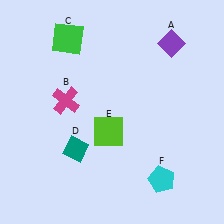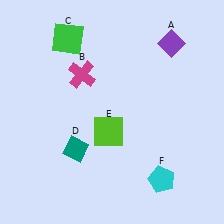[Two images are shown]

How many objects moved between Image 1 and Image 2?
1 object moved between the two images.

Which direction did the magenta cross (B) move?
The magenta cross (B) moved up.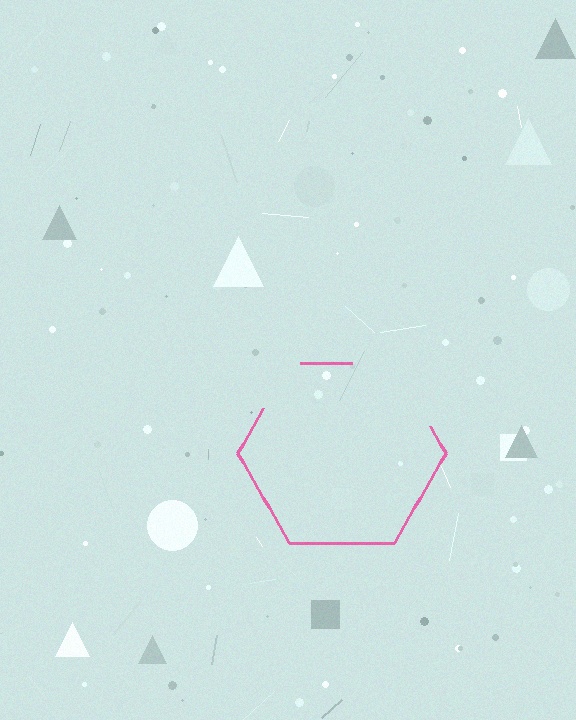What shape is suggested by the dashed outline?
The dashed outline suggests a hexagon.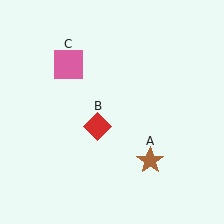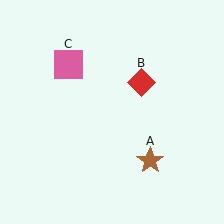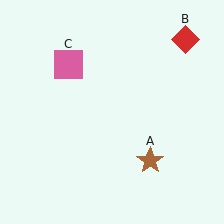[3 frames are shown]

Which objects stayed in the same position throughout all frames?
Brown star (object A) and pink square (object C) remained stationary.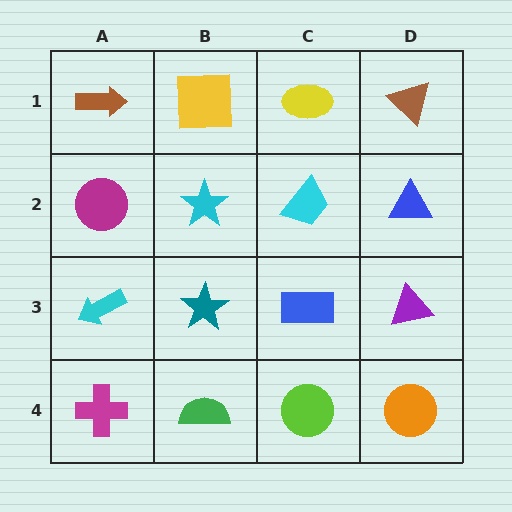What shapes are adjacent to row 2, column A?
A brown arrow (row 1, column A), a cyan arrow (row 3, column A), a cyan star (row 2, column B).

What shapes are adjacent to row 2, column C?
A yellow ellipse (row 1, column C), a blue rectangle (row 3, column C), a cyan star (row 2, column B), a blue triangle (row 2, column D).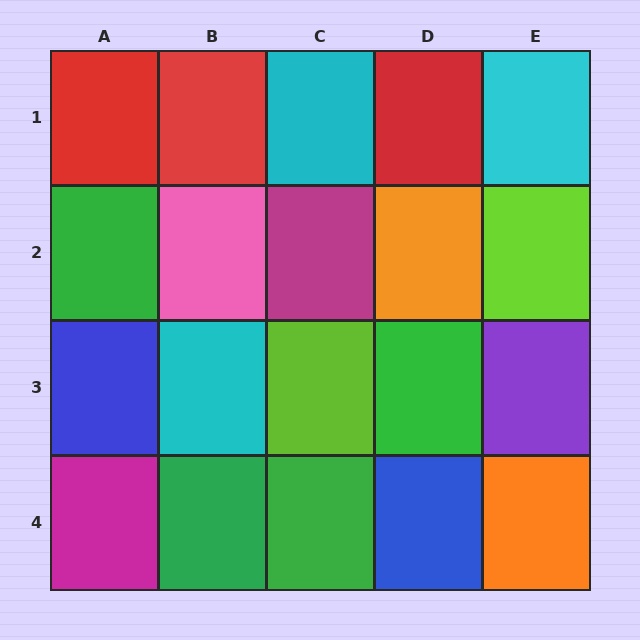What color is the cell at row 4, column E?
Orange.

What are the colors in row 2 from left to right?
Green, pink, magenta, orange, lime.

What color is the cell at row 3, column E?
Purple.